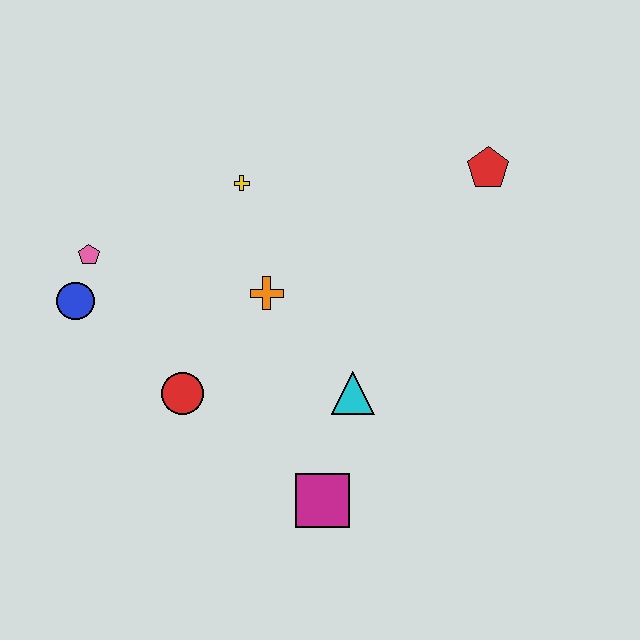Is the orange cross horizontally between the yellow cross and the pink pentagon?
No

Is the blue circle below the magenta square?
No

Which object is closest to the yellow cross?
The orange cross is closest to the yellow cross.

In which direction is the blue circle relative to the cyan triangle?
The blue circle is to the left of the cyan triangle.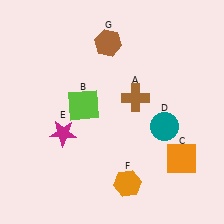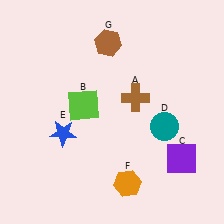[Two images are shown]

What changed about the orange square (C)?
In Image 1, C is orange. In Image 2, it changed to purple.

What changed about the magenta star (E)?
In Image 1, E is magenta. In Image 2, it changed to blue.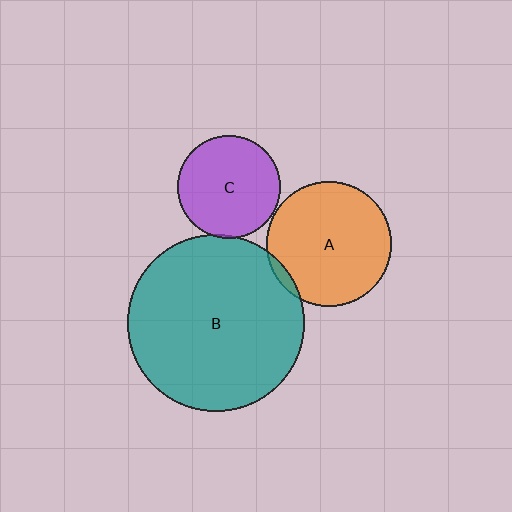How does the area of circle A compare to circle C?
Approximately 1.5 times.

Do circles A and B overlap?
Yes.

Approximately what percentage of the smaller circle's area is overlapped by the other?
Approximately 5%.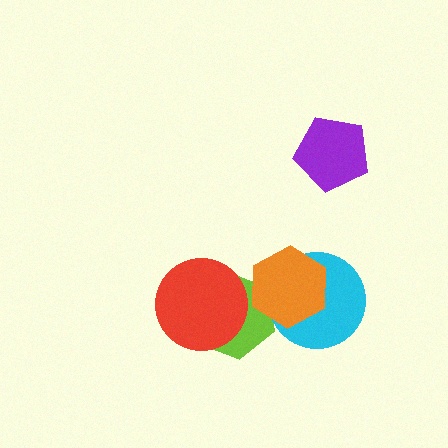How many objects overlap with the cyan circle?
1 object overlaps with the cyan circle.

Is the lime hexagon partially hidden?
Yes, it is partially covered by another shape.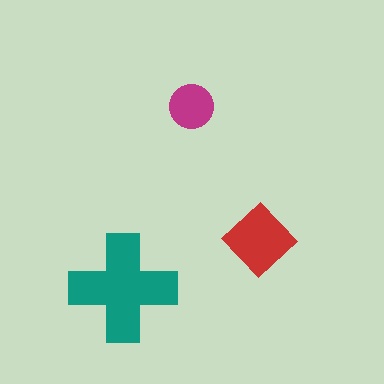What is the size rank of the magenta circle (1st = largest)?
3rd.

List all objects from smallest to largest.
The magenta circle, the red diamond, the teal cross.